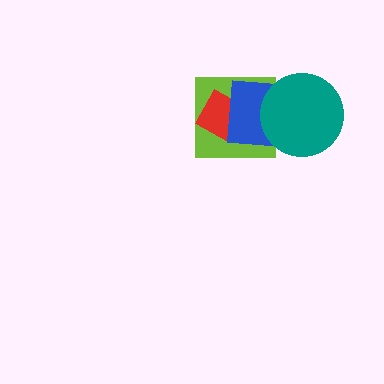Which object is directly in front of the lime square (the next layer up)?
The red diamond is directly in front of the lime square.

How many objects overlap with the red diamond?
2 objects overlap with the red diamond.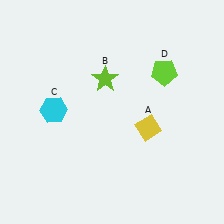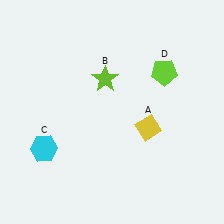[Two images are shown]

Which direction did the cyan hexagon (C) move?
The cyan hexagon (C) moved down.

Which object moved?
The cyan hexagon (C) moved down.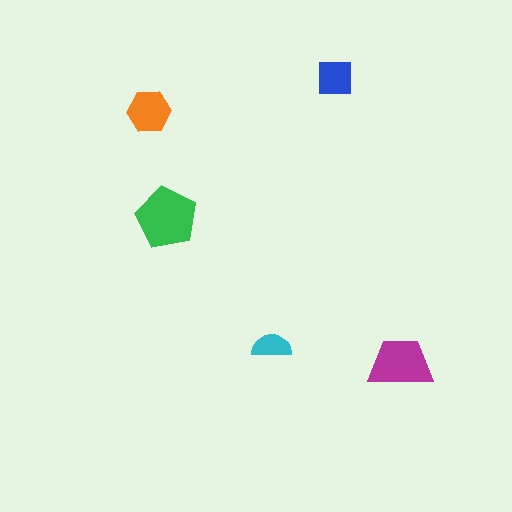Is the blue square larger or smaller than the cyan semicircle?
Larger.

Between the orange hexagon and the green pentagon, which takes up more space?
The green pentagon.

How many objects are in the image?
There are 5 objects in the image.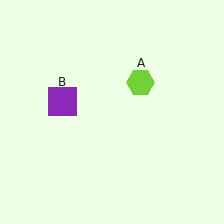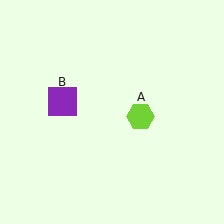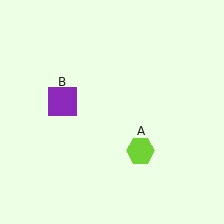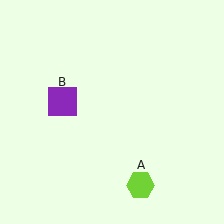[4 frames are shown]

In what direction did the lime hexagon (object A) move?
The lime hexagon (object A) moved down.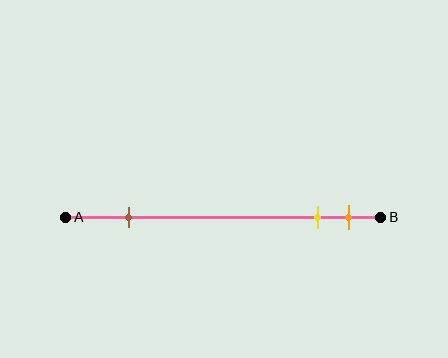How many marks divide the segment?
There are 3 marks dividing the segment.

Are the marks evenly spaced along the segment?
No, the marks are not evenly spaced.